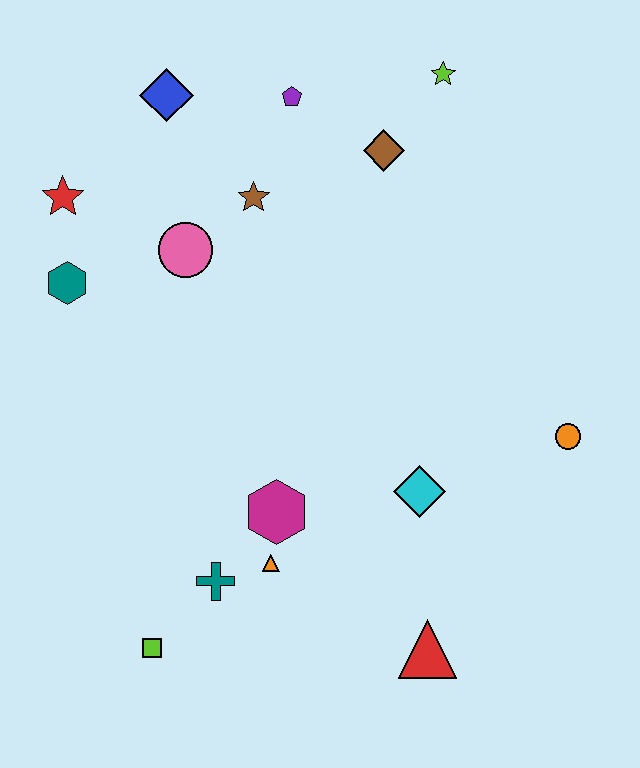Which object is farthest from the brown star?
The red triangle is farthest from the brown star.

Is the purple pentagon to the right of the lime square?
Yes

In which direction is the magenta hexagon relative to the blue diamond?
The magenta hexagon is below the blue diamond.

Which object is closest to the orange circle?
The cyan diamond is closest to the orange circle.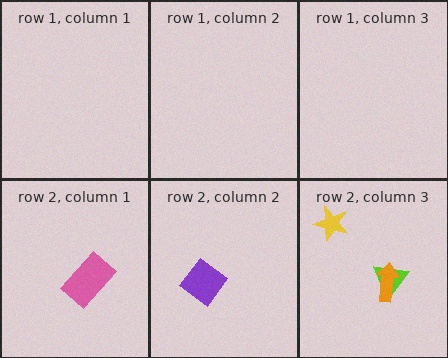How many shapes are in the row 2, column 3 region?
3.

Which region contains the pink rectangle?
The row 2, column 1 region.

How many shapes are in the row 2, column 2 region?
1.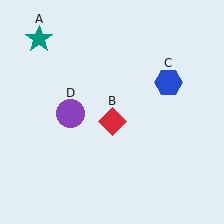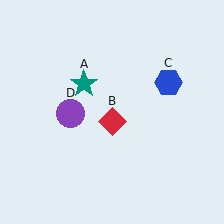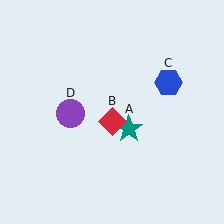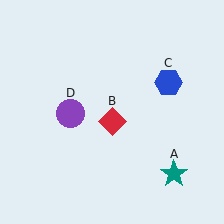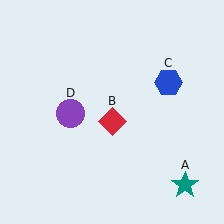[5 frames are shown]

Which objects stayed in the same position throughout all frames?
Red diamond (object B) and blue hexagon (object C) and purple circle (object D) remained stationary.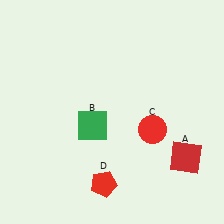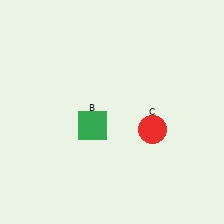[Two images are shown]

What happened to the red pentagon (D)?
The red pentagon (D) was removed in Image 2. It was in the bottom-left area of Image 1.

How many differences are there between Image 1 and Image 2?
There are 2 differences between the two images.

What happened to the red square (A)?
The red square (A) was removed in Image 2. It was in the bottom-right area of Image 1.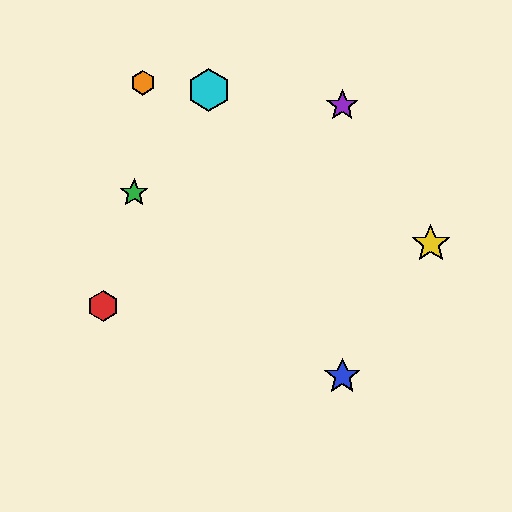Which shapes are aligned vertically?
The blue star, the purple star are aligned vertically.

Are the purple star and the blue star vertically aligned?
Yes, both are at x≈343.